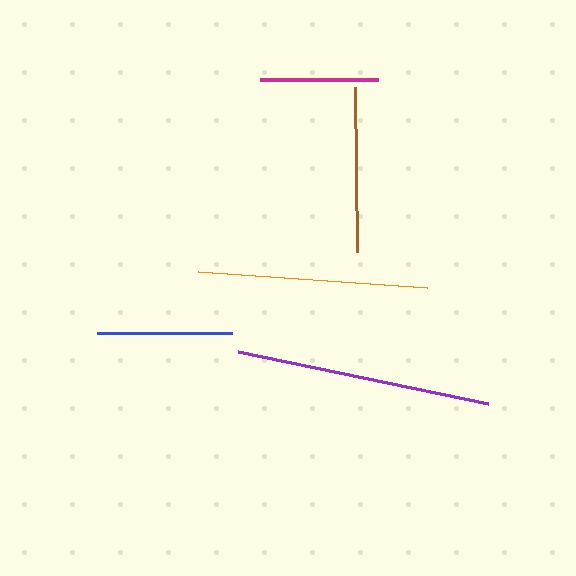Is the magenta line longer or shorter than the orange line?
The orange line is longer than the magenta line.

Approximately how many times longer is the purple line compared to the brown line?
The purple line is approximately 1.5 times the length of the brown line.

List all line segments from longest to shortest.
From longest to shortest: purple, orange, brown, blue, magenta.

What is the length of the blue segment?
The blue segment is approximately 135 pixels long.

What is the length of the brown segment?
The brown segment is approximately 165 pixels long.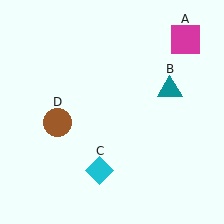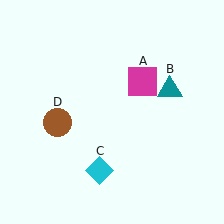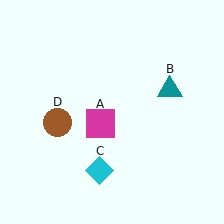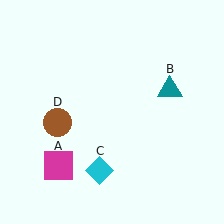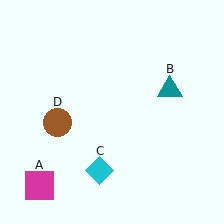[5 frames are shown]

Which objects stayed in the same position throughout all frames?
Teal triangle (object B) and cyan diamond (object C) and brown circle (object D) remained stationary.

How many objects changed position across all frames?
1 object changed position: magenta square (object A).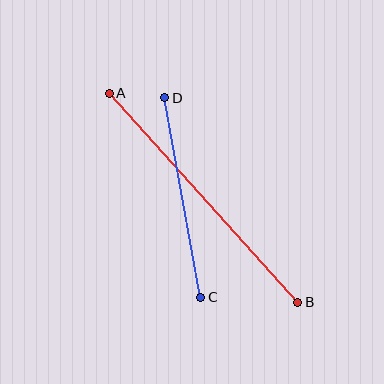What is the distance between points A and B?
The distance is approximately 281 pixels.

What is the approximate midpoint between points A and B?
The midpoint is at approximately (203, 198) pixels.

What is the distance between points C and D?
The distance is approximately 202 pixels.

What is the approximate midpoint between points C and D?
The midpoint is at approximately (183, 198) pixels.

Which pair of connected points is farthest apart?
Points A and B are farthest apart.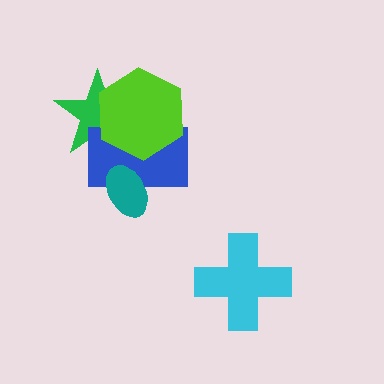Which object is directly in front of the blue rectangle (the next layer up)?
The lime hexagon is directly in front of the blue rectangle.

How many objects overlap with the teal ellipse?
1 object overlaps with the teal ellipse.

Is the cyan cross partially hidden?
No, no other shape covers it.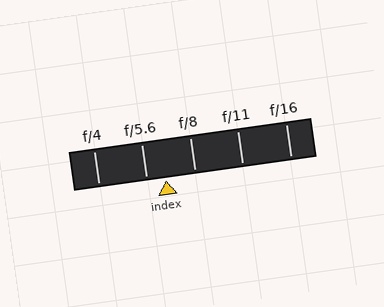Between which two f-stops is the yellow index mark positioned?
The index mark is between f/5.6 and f/8.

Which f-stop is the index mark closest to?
The index mark is closest to f/5.6.